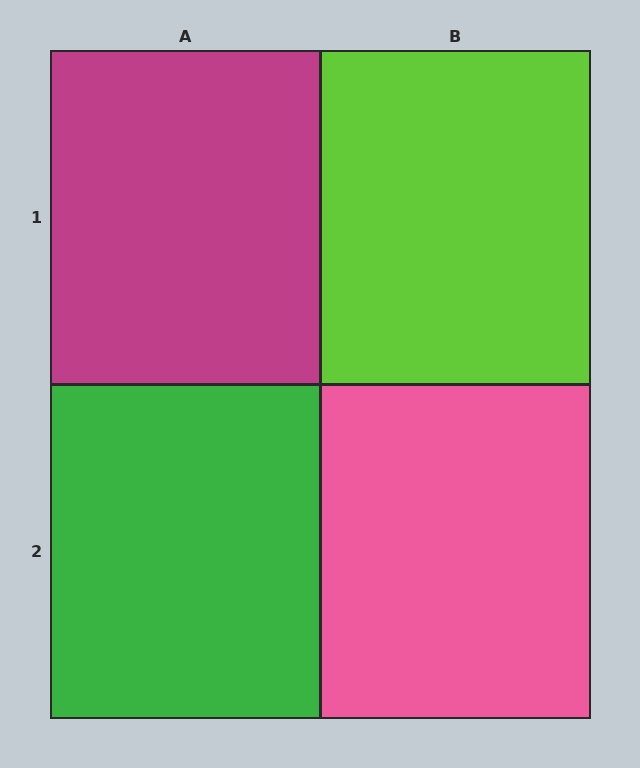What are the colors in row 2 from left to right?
Green, pink.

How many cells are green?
1 cell is green.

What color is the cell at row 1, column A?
Magenta.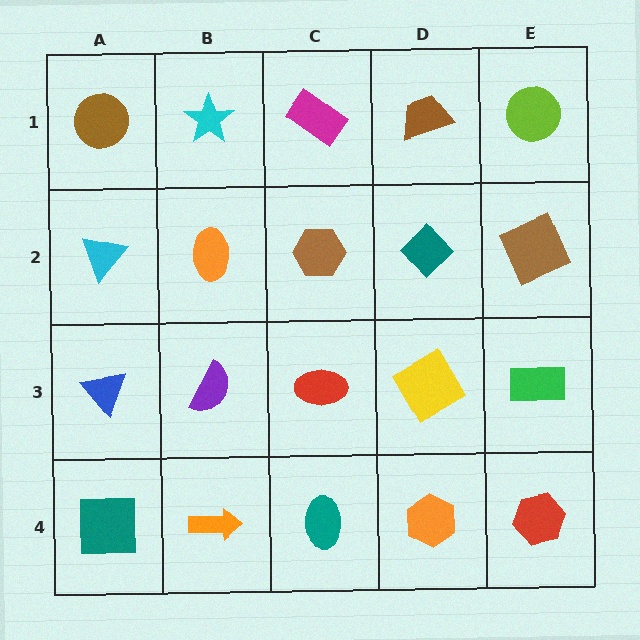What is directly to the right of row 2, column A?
An orange ellipse.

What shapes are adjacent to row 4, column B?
A purple semicircle (row 3, column B), a teal square (row 4, column A), a teal ellipse (row 4, column C).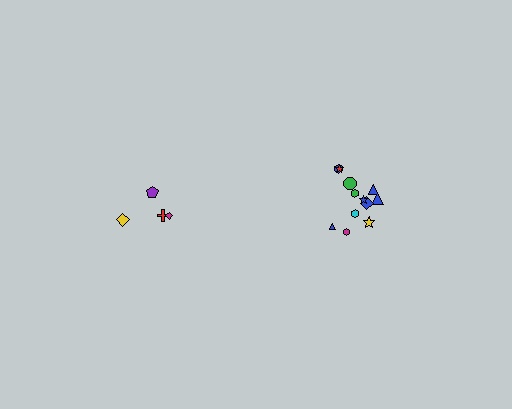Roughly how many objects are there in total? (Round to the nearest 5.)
Roughly 15 objects in total.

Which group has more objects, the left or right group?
The right group.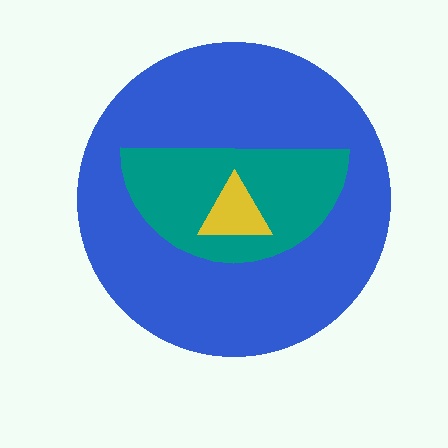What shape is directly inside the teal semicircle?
The yellow triangle.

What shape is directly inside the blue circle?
The teal semicircle.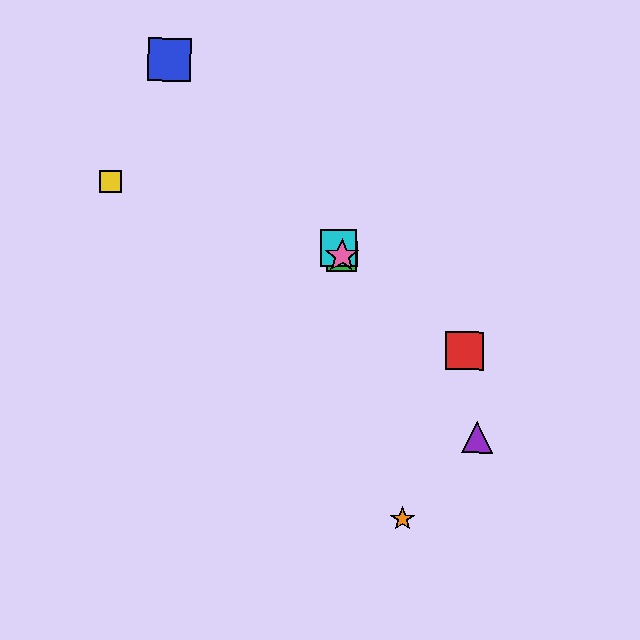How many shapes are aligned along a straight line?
3 shapes (the green square, the cyan square, the pink star) are aligned along a straight line.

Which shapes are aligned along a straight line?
The green square, the cyan square, the pink star are aligned along a straight line.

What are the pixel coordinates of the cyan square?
The cyan square is at (338, 248).